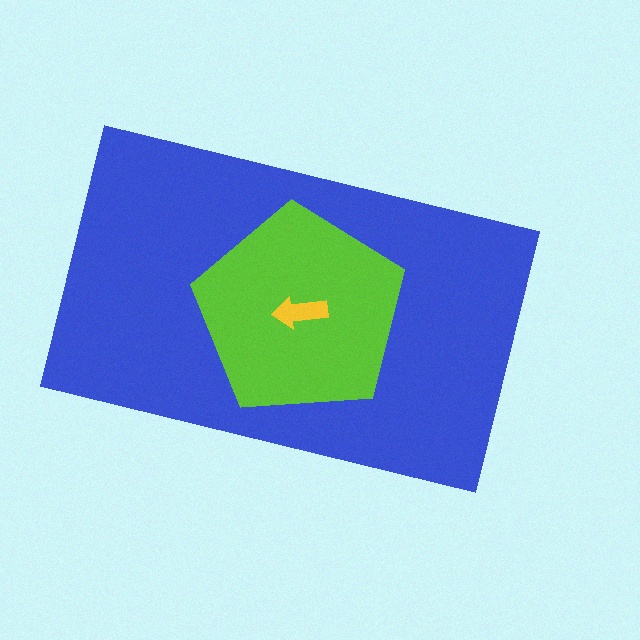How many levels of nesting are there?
3.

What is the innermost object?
The yellow arrow.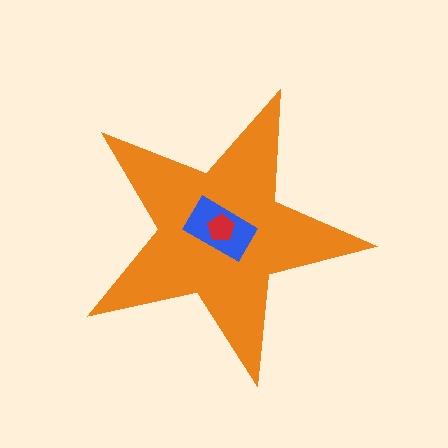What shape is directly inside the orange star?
The blue rectangle.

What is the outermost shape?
The orange star.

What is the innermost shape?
The red pentagon.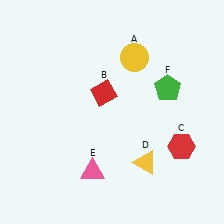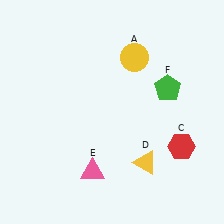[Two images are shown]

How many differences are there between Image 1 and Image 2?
There is 1 difference between the two images.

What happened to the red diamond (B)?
The red diamond (B) was removed in Image 2. It was in the top-left area of Image 1.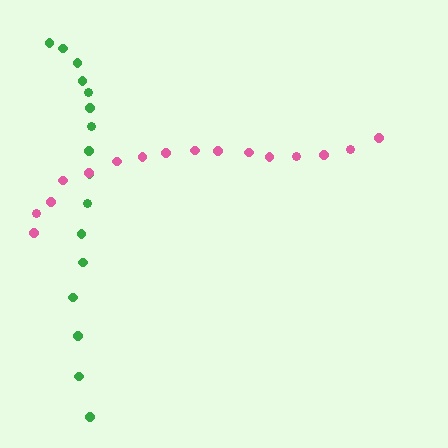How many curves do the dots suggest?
There are 2 distinct paths.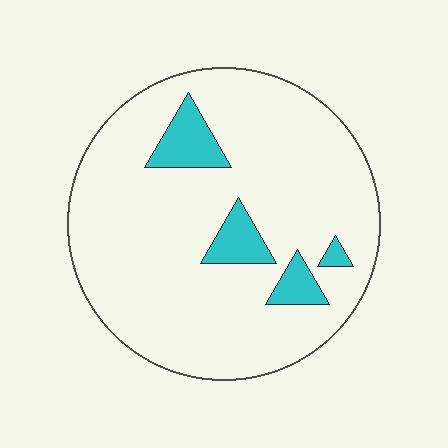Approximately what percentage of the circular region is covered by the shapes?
Approximately 10%.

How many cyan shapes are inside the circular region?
4.